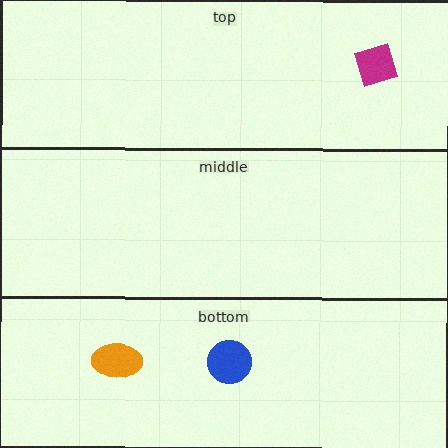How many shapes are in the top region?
1.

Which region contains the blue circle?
The bottom region.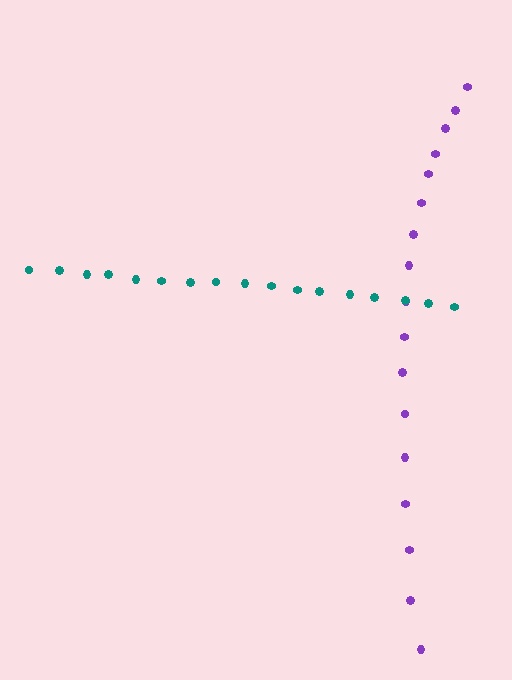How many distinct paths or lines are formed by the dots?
There are 2 distinct paths.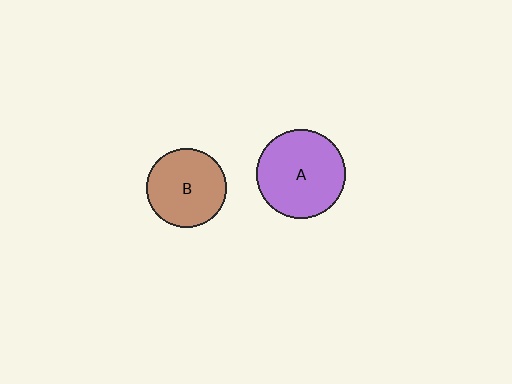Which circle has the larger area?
Circle A (purple).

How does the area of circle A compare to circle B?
Approximately 1.3 times.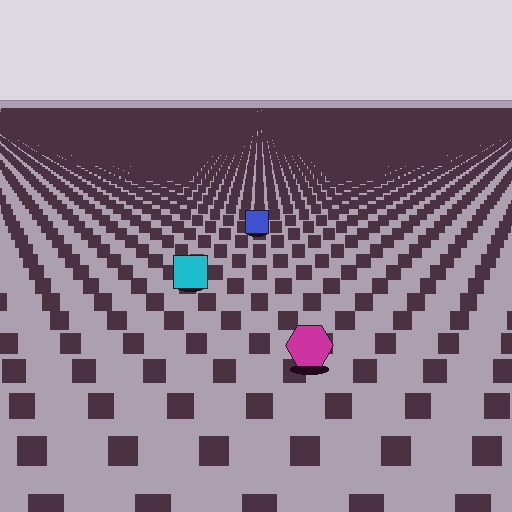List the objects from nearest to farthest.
From nearest to farthest: the magenta hexagon, the cyan square, the blue square.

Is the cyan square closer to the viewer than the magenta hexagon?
No. The magenta hexagon is closer — you can tell from the texture gradient: the ground texture is coarser near it.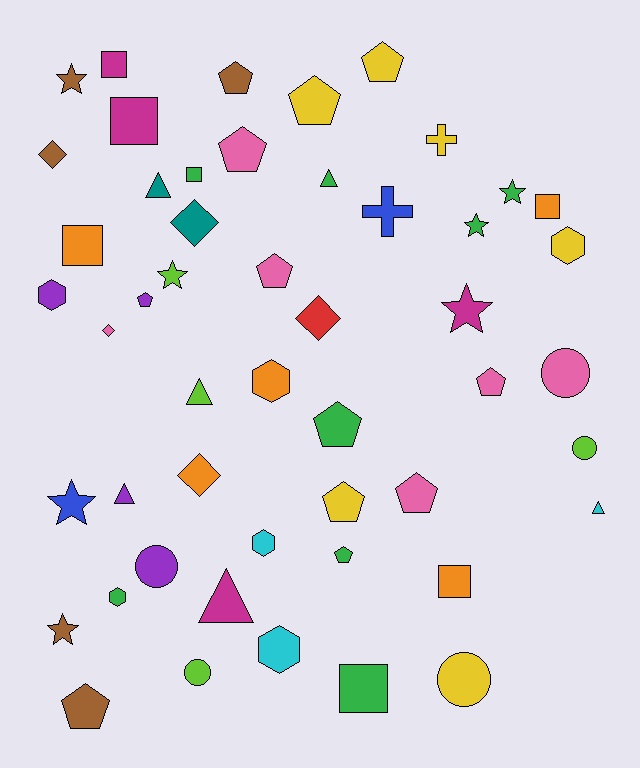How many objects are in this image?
There are 50 objects.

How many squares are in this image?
There are 7 squares.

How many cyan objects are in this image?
There are 3 cyan objects.